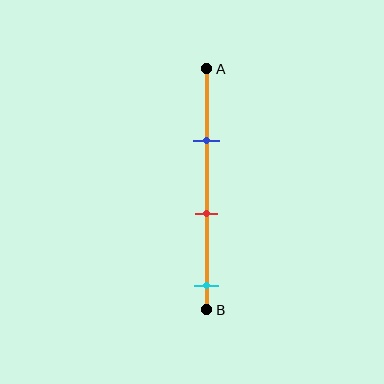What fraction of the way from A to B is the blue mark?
The blue mark is approximately 30% (0.3) of the way from A to B.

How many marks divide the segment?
There are 3 marks dividing the segment.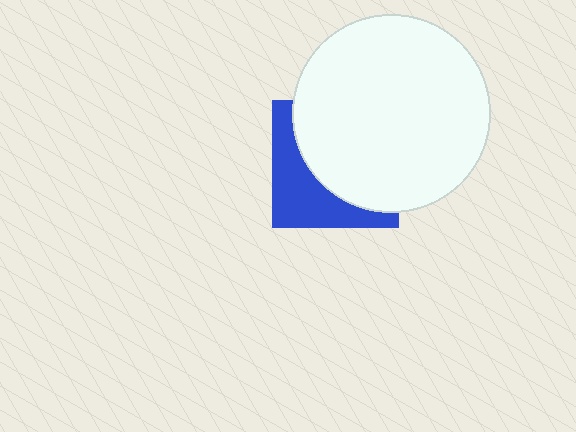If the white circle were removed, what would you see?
You would see the complete blue square.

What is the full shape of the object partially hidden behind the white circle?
The partially hidden object is a blue square.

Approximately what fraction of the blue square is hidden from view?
Roughly 62% of the blue square is hidden behind the white circle.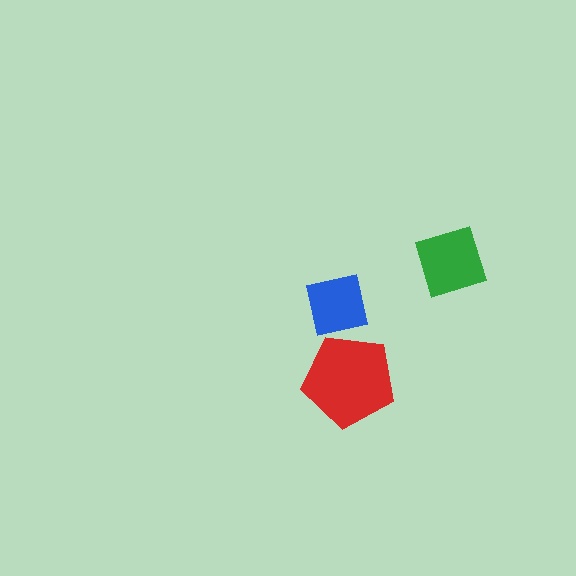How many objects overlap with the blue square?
1 object overlaps with the blue square.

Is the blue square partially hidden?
Yes, it is partially covered by another shape.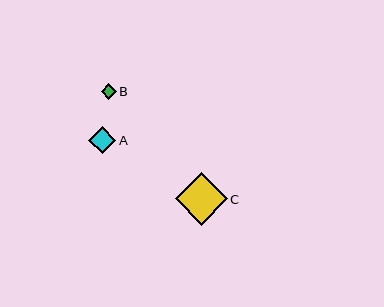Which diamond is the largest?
Diamond C is the largest with a size of approximately 52 pixels.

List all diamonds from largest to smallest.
From largest to smallest: C, A, B.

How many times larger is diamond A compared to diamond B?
Diamond A is approximately 1.8 times the size of diamond B.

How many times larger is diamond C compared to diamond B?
Diamond C is approximately 3.4 times the size of diamond B.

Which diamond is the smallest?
Diamond B is the smallest with a size of approximately 15 pixels.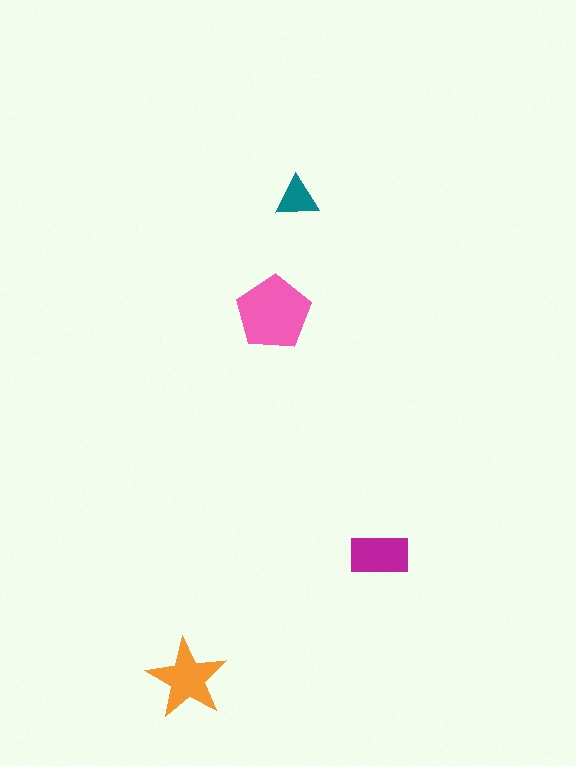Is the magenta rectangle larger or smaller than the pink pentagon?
Smaller.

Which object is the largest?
The pink pentagon.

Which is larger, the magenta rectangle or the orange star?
The orange star.